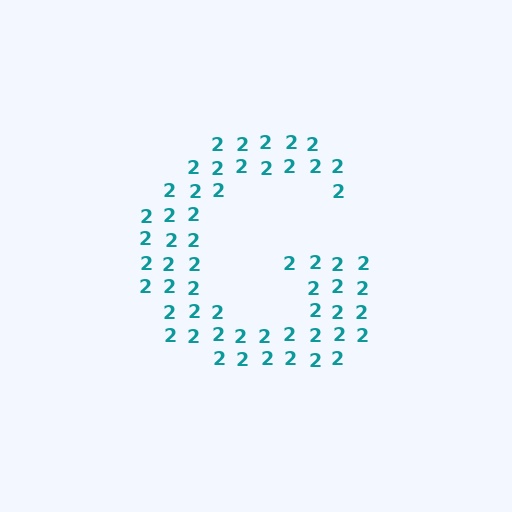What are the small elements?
The small elements are digit 2's.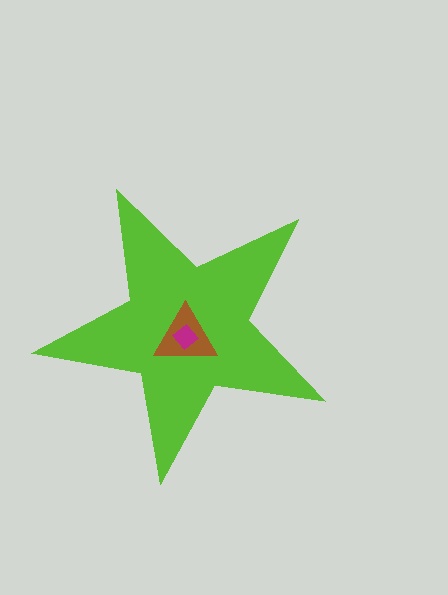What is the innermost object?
The magenta diamond.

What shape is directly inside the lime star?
The brown triangle.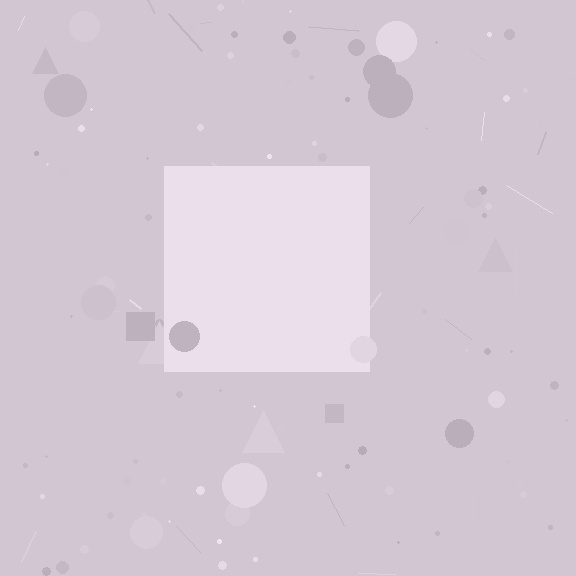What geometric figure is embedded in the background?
A square is embedded in the background.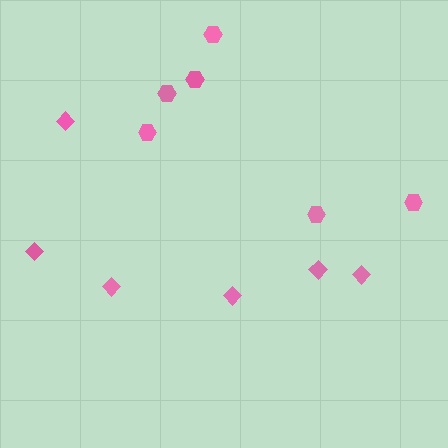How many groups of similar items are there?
There are 2 groups: one group of hexagons (6) and one group of diamonds (6).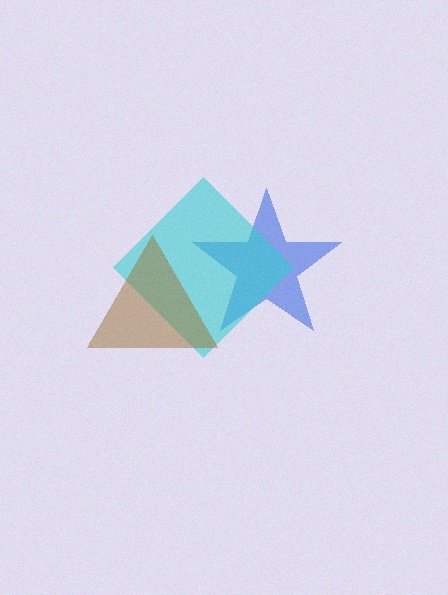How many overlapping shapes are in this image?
There are 3 overlapping shapes in the image.